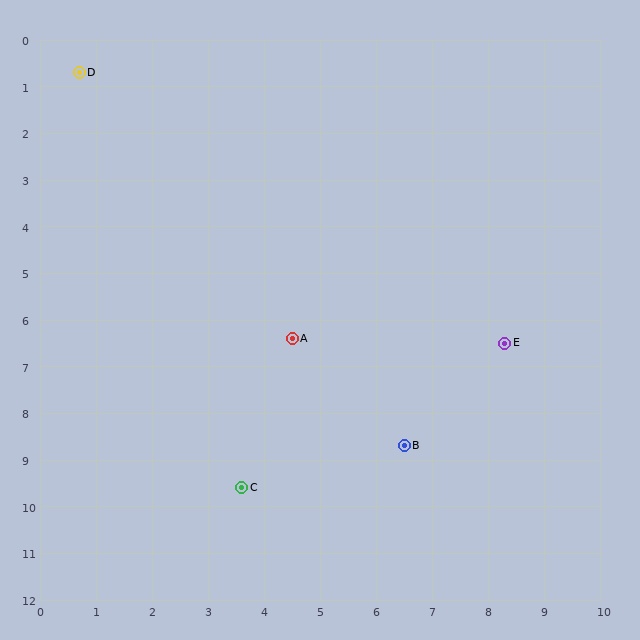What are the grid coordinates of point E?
Point E is at approximately (8.3, 6.5).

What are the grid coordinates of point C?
Point C is at approximately (3.6, 9.6).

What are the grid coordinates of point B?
Point B is at approximately (6.5, 8.7).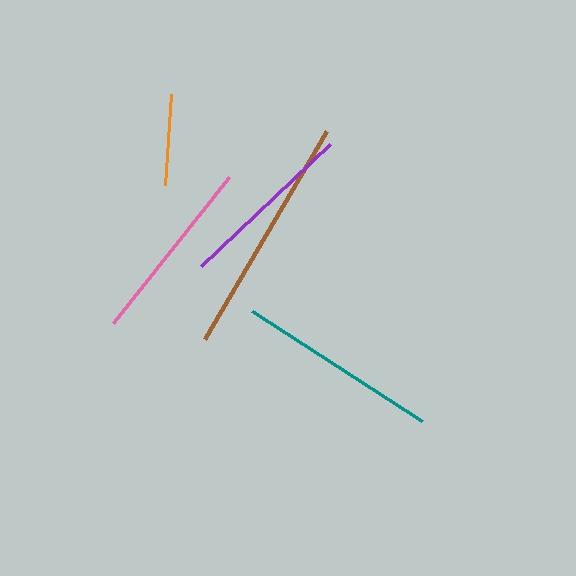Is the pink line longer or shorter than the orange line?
The pink line is longer than the orange line.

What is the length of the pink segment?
The pink segment is approximately 186 pixels long.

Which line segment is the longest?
The brown line is the longest at approximately 241 pixels.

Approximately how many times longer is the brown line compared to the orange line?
The brown line is approximately 2.7 times the length of the orange line.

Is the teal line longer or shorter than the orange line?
The teal line is longer than the orange line.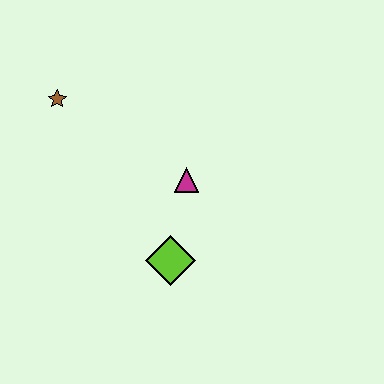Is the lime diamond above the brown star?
No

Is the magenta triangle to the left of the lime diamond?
No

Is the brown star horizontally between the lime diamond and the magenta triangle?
No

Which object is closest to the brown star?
The magenta triangle is closest to the brown star.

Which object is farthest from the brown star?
The lime diamond is farthest from the brown star.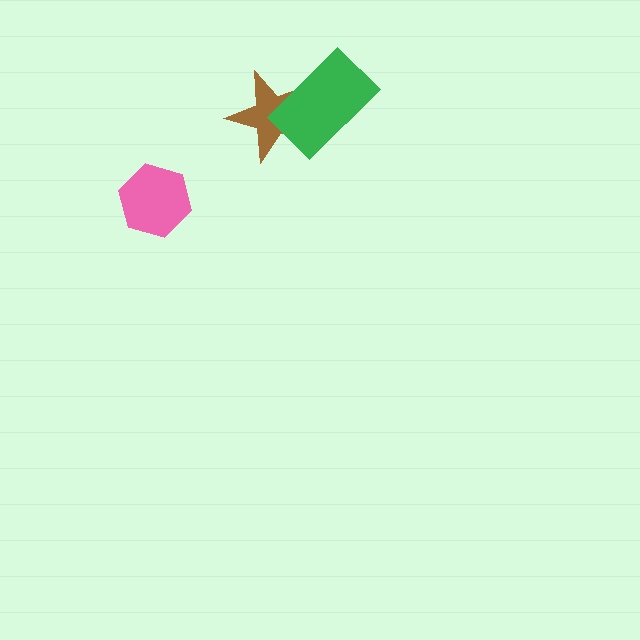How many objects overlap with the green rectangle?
1 object overlaps with the green rectangle.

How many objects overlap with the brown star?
1 object overlaps with the brown star.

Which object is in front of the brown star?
The green rectangle is in front of the brown star.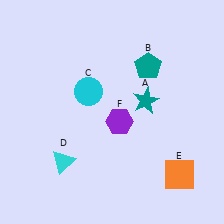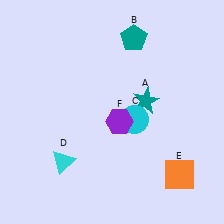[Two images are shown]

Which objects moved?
The objects that moved are: the teal pentagon (B), the cyan circle (C).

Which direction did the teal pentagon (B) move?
The teal pentagon (B) moved up.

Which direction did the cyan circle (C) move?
The cyan circle (C) moved right.